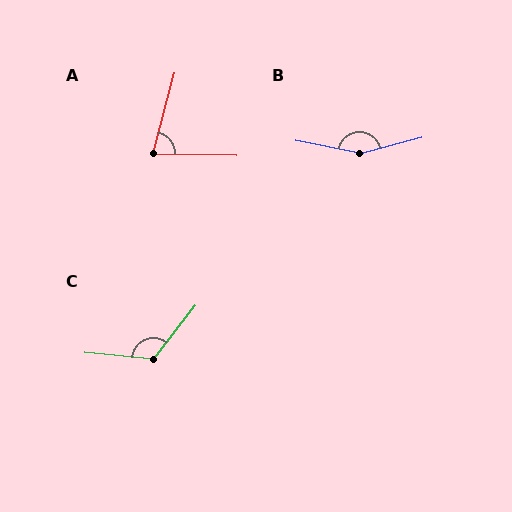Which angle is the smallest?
A, at approximately 76 degrees.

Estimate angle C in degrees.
Approximately 123 degrees.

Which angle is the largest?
B, at approximately 154 degrees.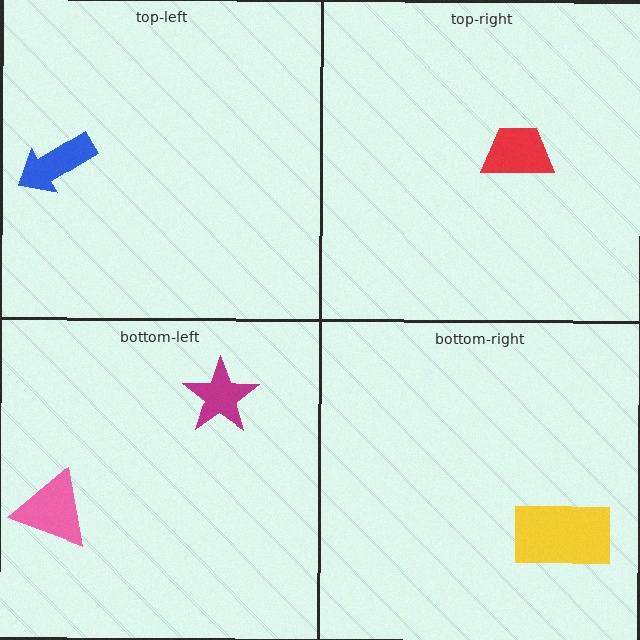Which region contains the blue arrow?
The top-left region.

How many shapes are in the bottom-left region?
2.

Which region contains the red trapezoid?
The top-right region.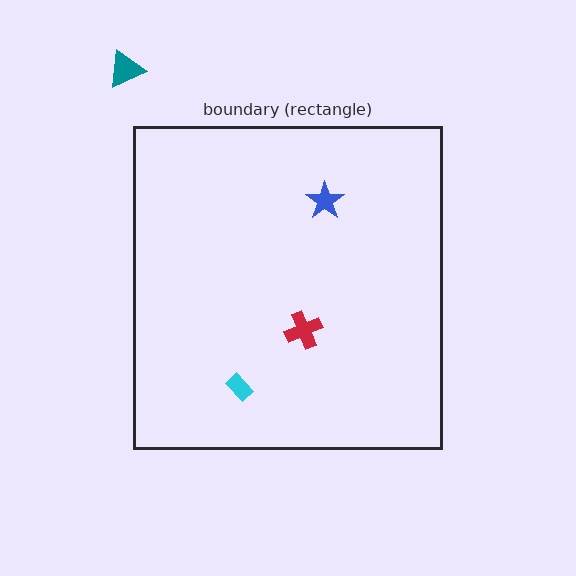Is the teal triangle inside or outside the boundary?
Outside.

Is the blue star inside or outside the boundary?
Inside.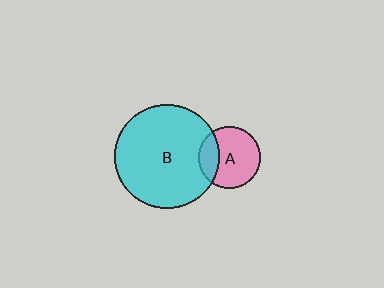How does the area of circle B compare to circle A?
Approximately 2.8 times.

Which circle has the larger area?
Circle B (cyan).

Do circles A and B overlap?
Yes.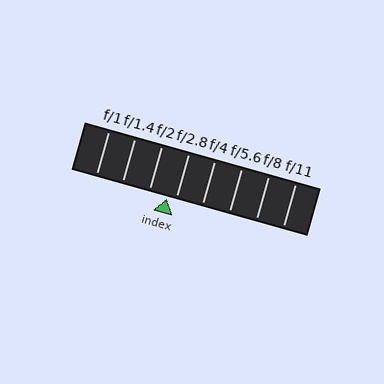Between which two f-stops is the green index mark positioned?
The index mark is between f/2 and f/2.8.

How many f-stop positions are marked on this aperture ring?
There are 8 f-stop positions marked.